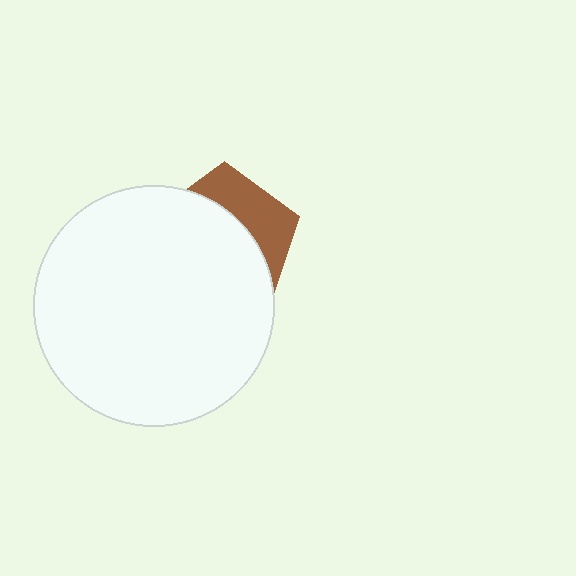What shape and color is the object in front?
The object in front is a white circle.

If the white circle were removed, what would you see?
You would see the complete brown pentagon.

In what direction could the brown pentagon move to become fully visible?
The brown pentagon could move toward the upper-right. That would shift it out from behind the white circle entirely.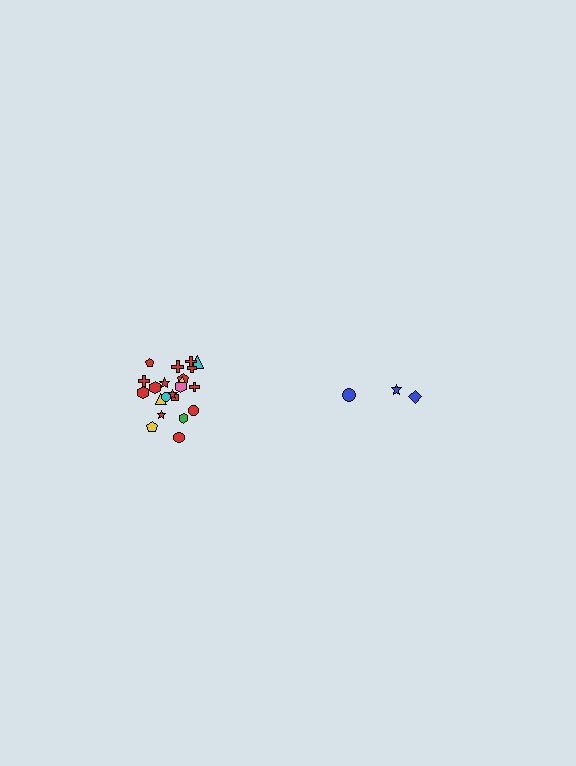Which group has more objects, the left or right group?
The left group.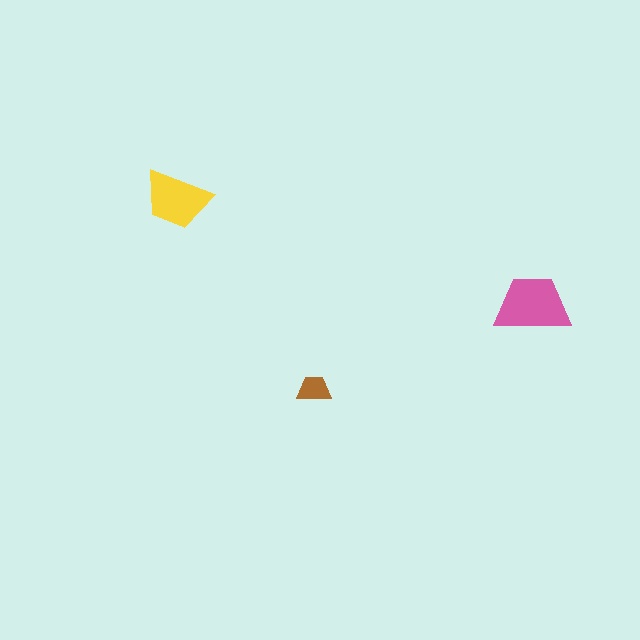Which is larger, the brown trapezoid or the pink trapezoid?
The pink one.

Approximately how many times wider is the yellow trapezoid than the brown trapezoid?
About 2 times wider.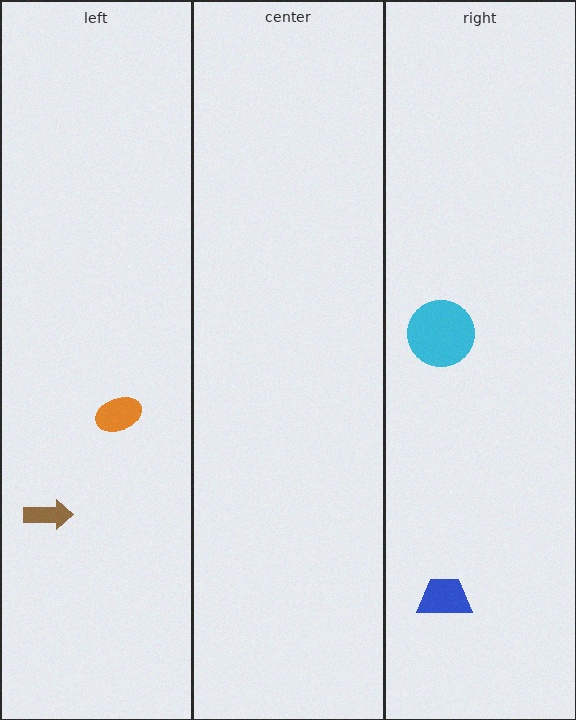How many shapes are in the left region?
2.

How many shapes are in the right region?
2.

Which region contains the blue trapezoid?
The right region.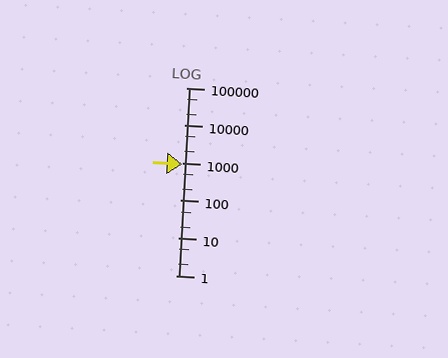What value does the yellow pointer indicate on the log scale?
The pointer indicates approximately 940.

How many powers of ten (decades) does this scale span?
The scale spans 5 decades, from 1 to 100000.